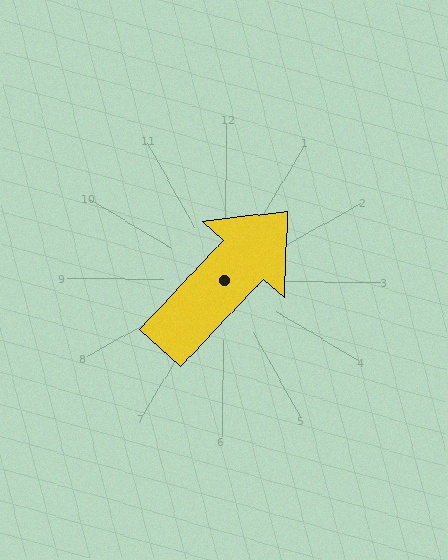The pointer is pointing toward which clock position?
Roughly 1 o'clock.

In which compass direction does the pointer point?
Northeast.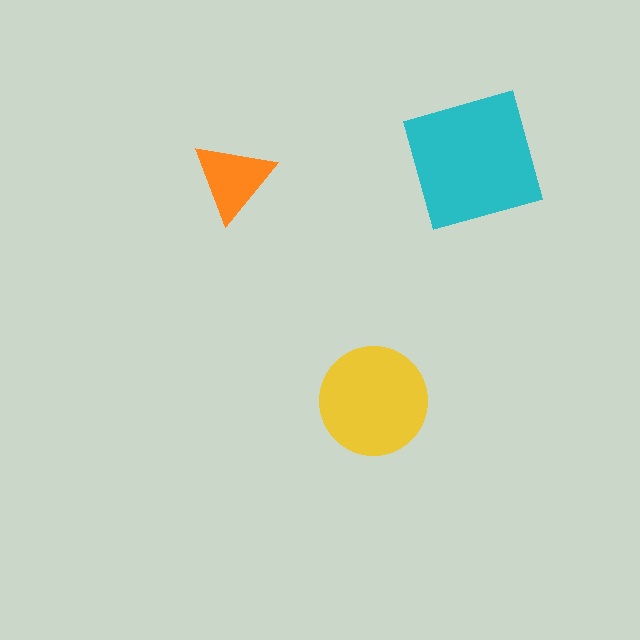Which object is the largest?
The cyan square.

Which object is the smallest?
The orange triangle.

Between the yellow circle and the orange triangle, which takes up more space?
The yellow circle.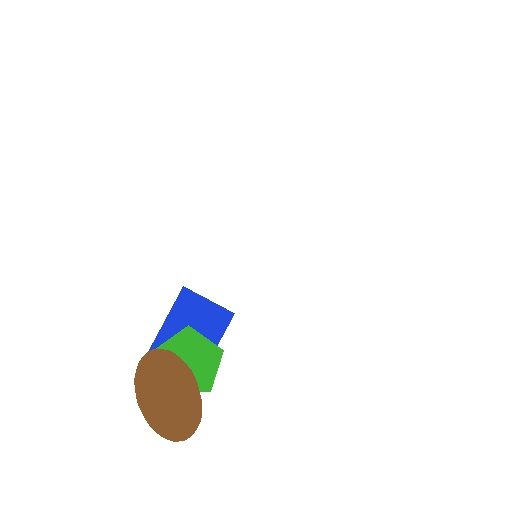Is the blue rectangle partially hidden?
Yes, it is partially covered by another shape.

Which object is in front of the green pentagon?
The brown ellipse is in front of the green pentagon.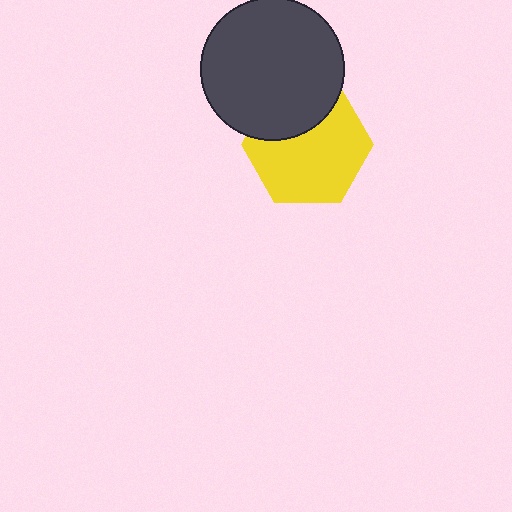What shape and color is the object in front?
The object in front is a dark gray circle.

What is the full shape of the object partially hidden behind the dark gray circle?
The partially hidden object is a yellow hexagon.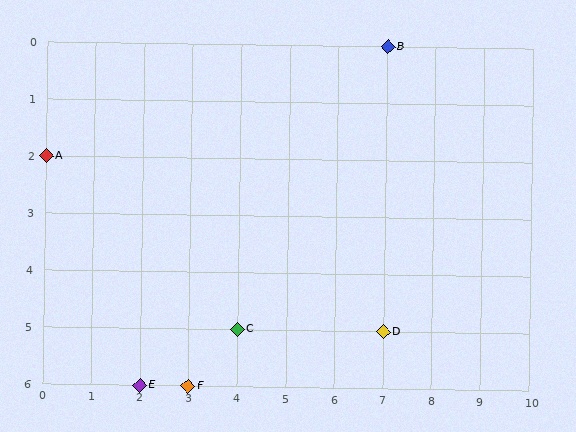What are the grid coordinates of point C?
Point C is at grid coordinates (4, 5).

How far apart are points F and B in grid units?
Points F and B are 4 columns and 6 rows apart (about 7.2 grid units diagonally).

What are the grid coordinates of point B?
Point B is at grid coordinates (7, 0).